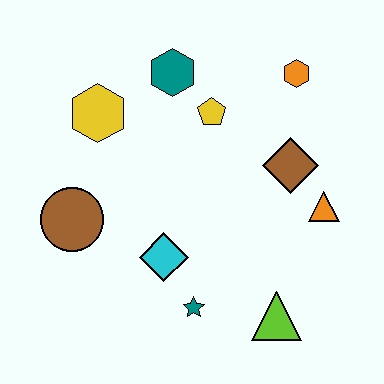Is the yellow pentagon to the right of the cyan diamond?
Yes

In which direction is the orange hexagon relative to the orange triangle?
The orange hexagon is above the orange triangle.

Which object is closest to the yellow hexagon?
The teal hexagon is closest to the yellow hexagon.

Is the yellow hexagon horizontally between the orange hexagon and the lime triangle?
No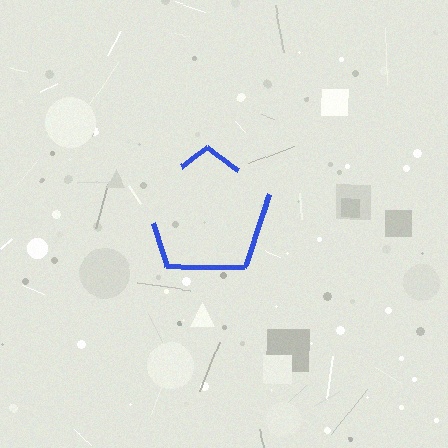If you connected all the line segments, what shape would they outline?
They would outline a pentagon.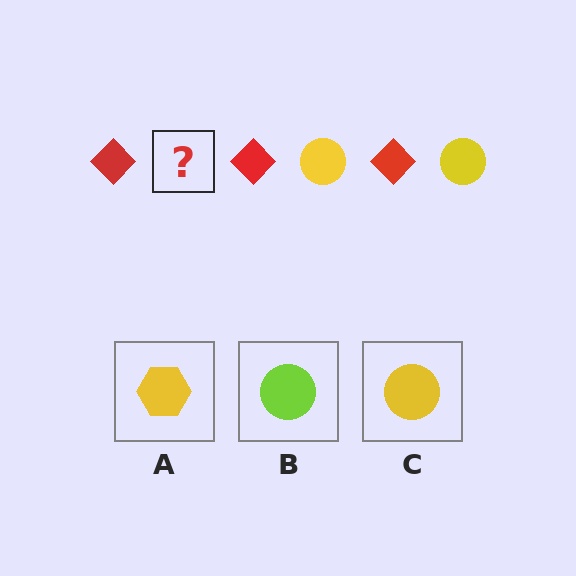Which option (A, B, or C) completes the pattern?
C.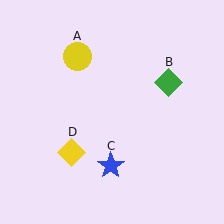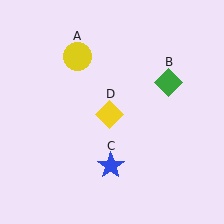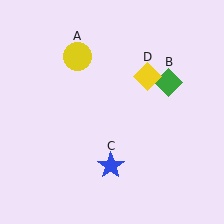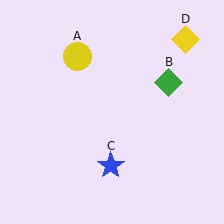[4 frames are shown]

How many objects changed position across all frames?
1 object changed position: yellow diamond (object D).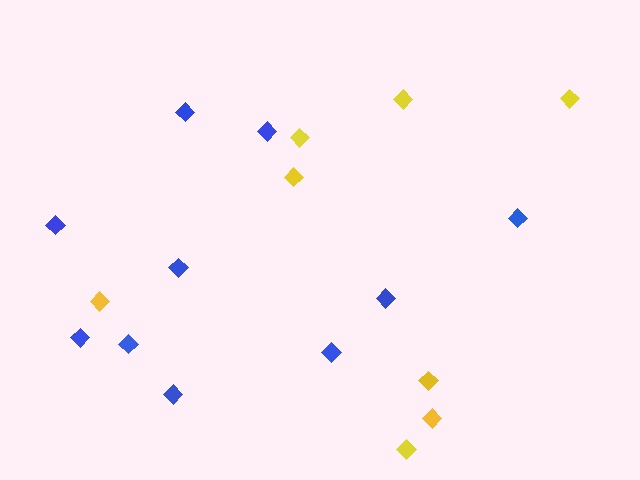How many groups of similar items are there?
There are 2 groups: one group of yellow diamonds (8) and one group of blue diamonds (10).